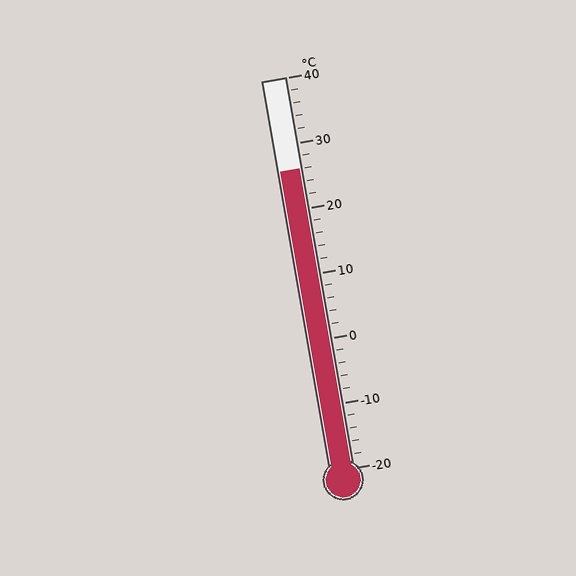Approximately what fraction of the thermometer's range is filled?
The thermometer is filled to approximately 75% of its range.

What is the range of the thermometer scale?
The thermometer scale ranges from -20°C to 40°C.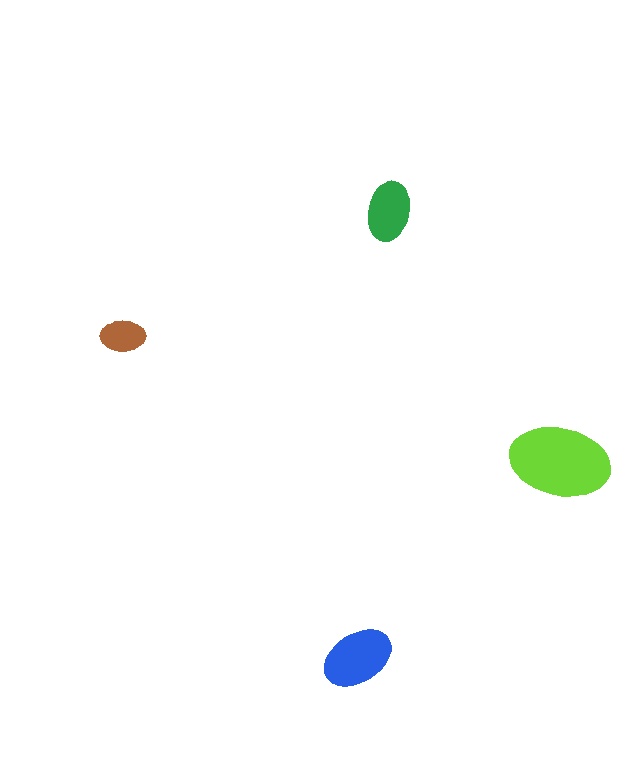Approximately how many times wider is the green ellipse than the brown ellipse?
About 1.5 times wider.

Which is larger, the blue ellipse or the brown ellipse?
The blue one.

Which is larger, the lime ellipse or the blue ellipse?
The lime one.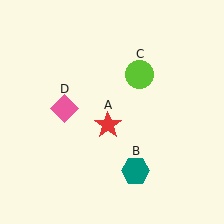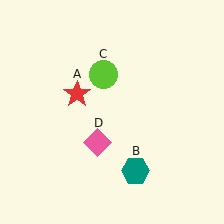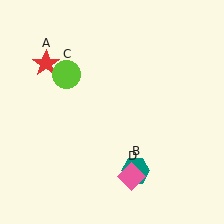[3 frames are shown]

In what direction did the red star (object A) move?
The red star (object A) moved up and to the left.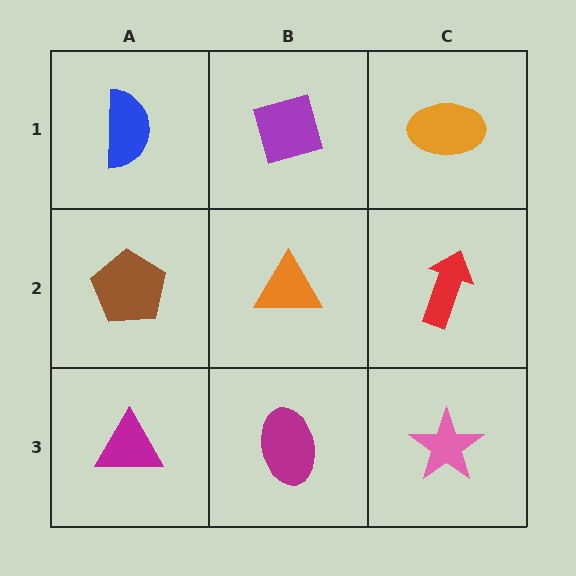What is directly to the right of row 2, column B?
A red arrow.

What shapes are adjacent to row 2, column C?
An orange ellipse (row 1, column C), a pink star (row 3, column C), an orange triangle (row 2, column B).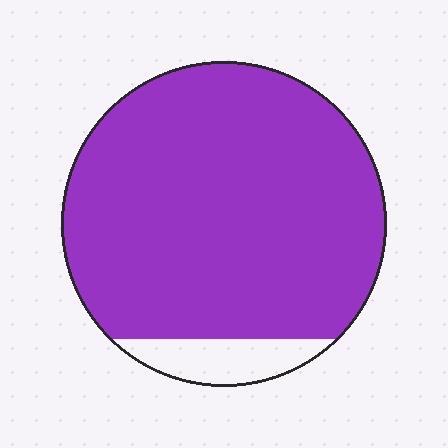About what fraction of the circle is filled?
About nine tenths (9/10).